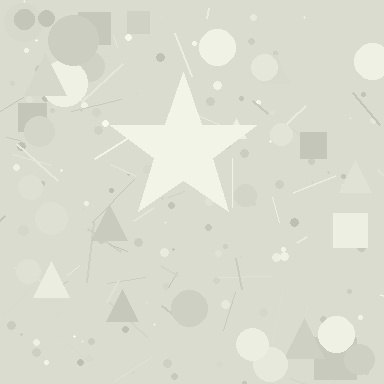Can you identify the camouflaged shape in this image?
The camouflaged shape is a star.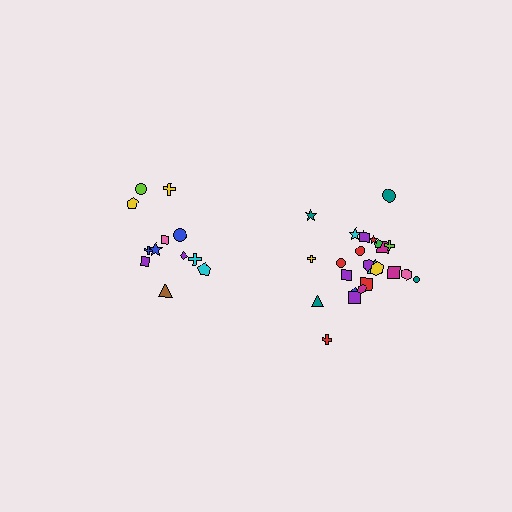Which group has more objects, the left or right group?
The right group.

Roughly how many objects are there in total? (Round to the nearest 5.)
Roughly 35 objects in total.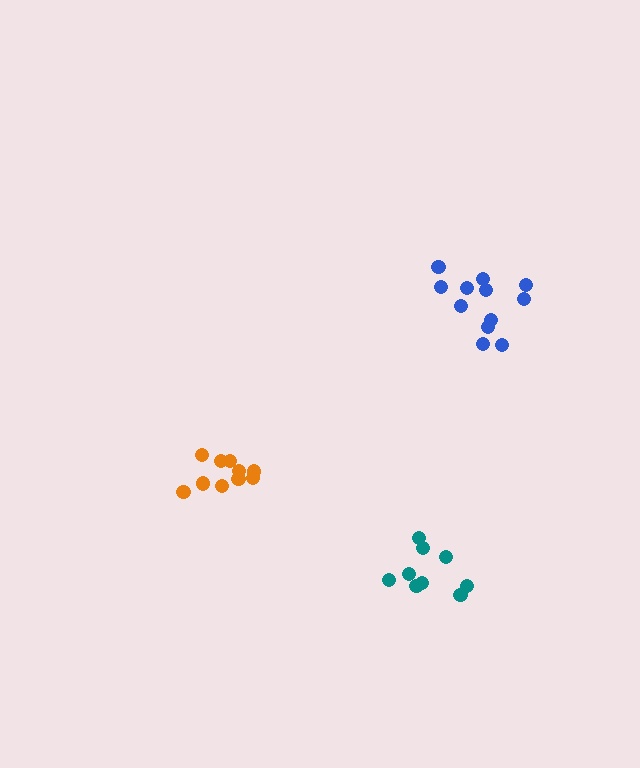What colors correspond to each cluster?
The clusters are colored: teal, blue, orange.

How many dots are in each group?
Group 1: 9 dots, Group 2: 12 dots, Group 3: 10 dots (31 total).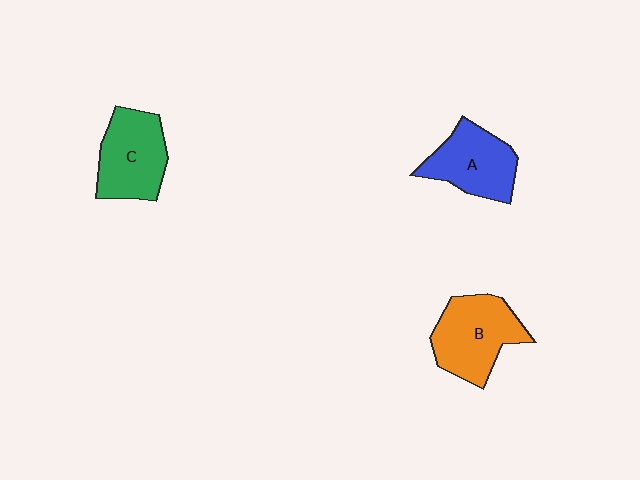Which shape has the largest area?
Shape B (orange).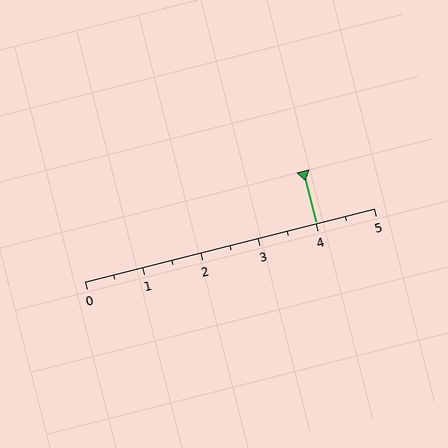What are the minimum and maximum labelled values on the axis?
The axis runs from 0 to 5.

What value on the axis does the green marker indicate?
The marker indicates approximately 4.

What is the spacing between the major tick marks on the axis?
The major ticks are spaced 1 apart.